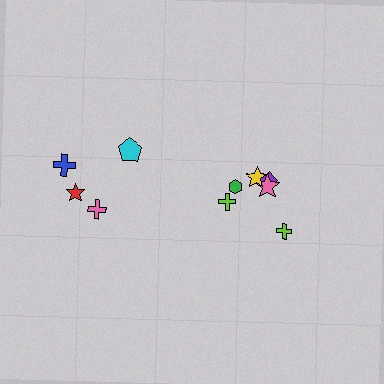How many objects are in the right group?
There are 6 objects.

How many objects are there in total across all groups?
There are 10 objects.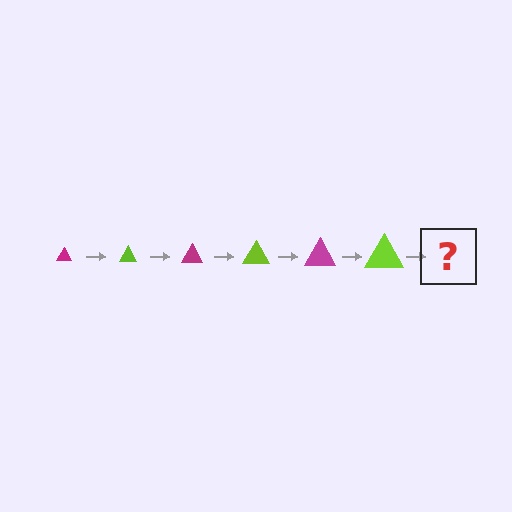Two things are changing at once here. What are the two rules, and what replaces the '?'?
The two rules are that the triangle grows larger each step and the color cycles through magenta and lime. The '?' should be a magenta triangle, larger than the previous one.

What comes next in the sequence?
The next element should be a magenta triangle, larger than the previous one.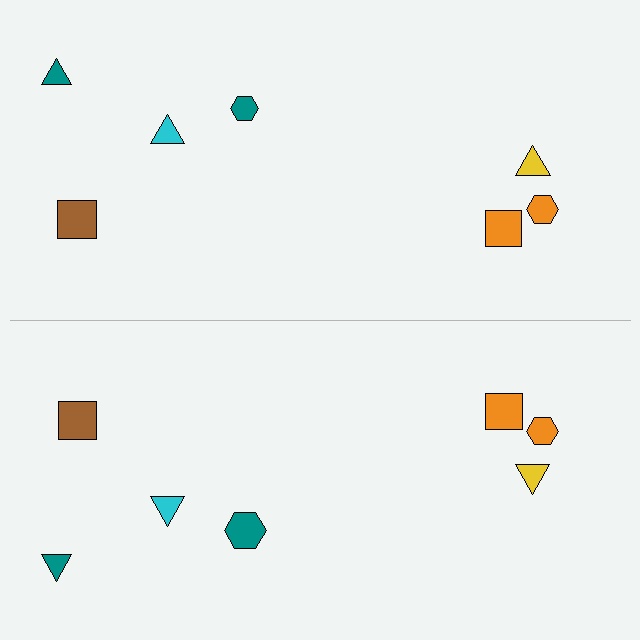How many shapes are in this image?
There are 14 shapes in this image.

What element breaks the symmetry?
The teal hexagon on the bottom side has a different size than its mirror counterpart.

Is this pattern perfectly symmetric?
No, the pattern is not perfectly symmetric. The teal hexagon on the bottom side has a different size than its mirror counterpart.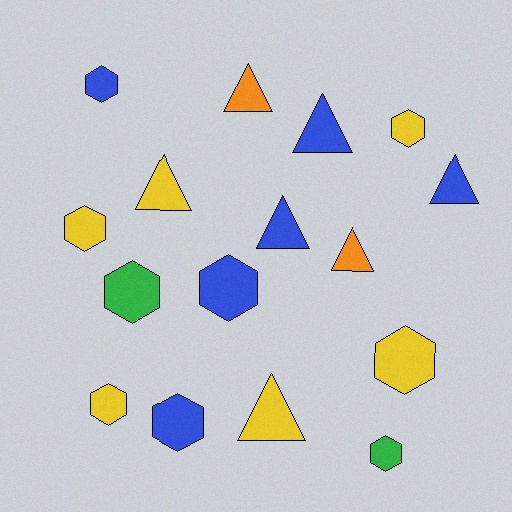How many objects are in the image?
There are 16 objects.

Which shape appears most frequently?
Hexagon, with 9 objects.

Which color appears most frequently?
Blue, with 6 objects.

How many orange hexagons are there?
There are no orange hexagons.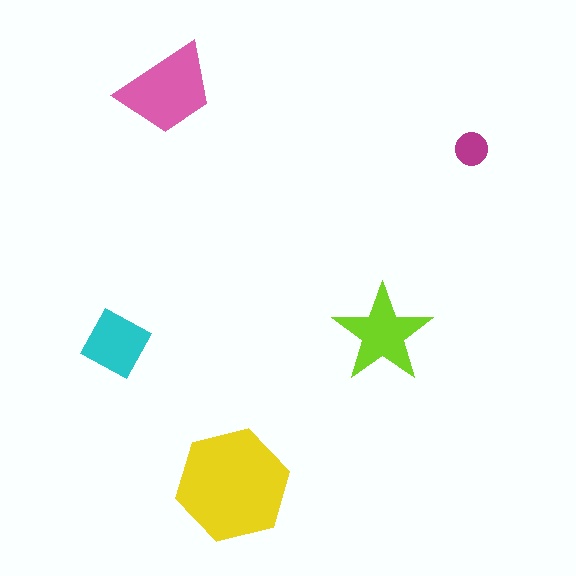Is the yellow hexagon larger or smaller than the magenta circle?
Larger.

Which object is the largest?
The yellow hexagon.